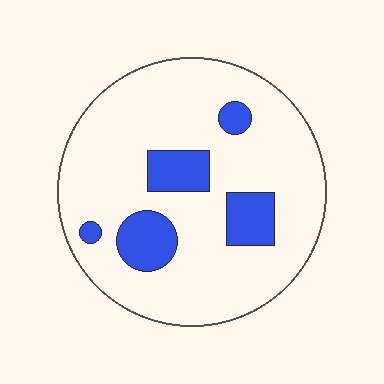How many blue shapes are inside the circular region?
5.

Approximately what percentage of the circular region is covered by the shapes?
Approximately 15%.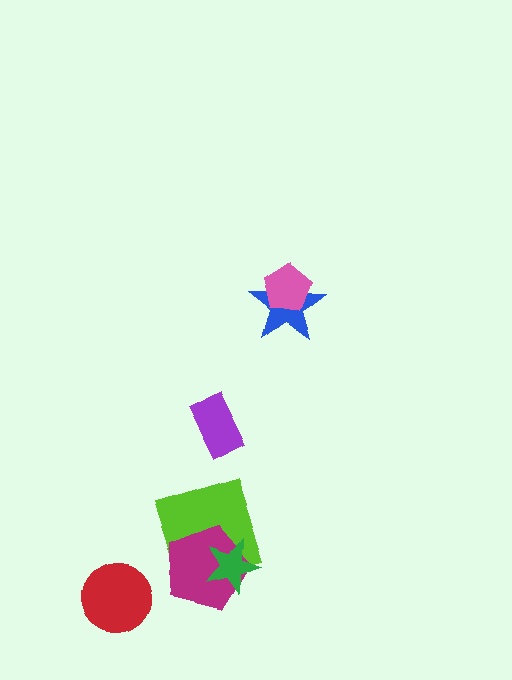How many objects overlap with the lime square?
2 objects overlap with the lime square.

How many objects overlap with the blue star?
1 object overlaps with the blue star.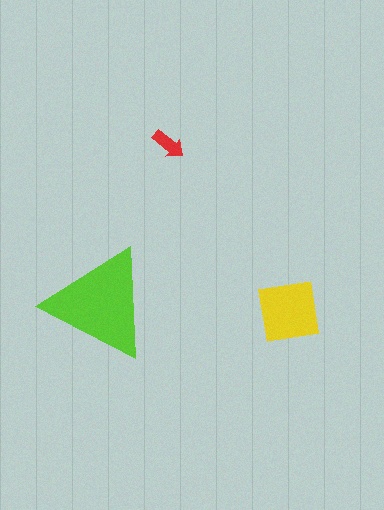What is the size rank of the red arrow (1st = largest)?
3rd.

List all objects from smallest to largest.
The red arrow, the yellow square, the lime triangle.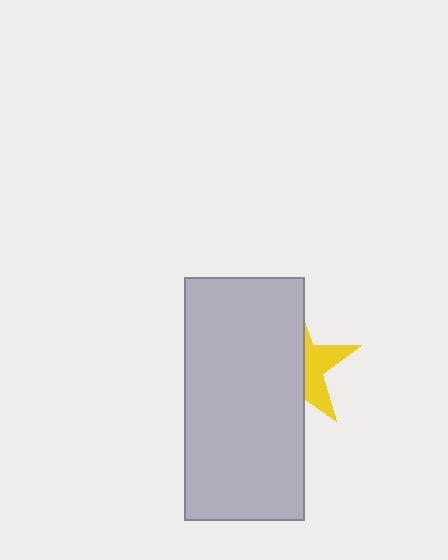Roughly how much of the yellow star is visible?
A small part of it is visible (roughly 36%).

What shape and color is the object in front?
The object in front is a light gray rectangle.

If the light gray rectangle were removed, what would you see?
You would see the complete yellow star.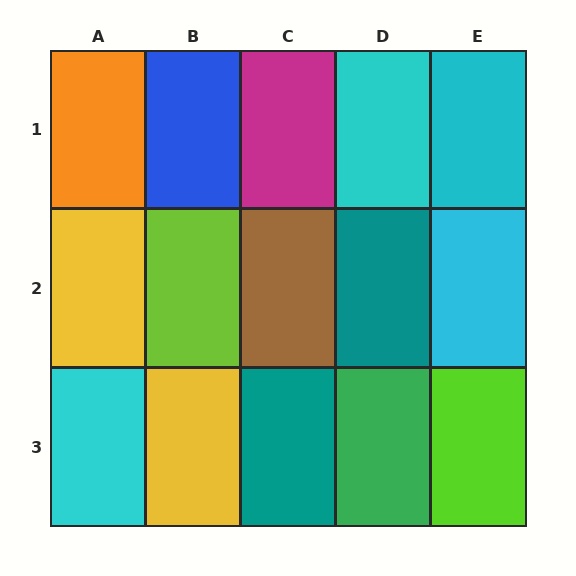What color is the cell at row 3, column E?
Lime.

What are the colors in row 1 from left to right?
Orange, blue, magenta, cyan, cyan.